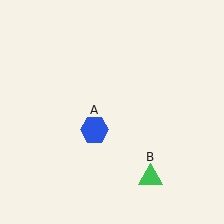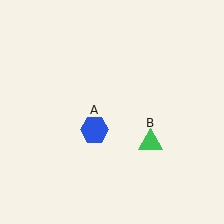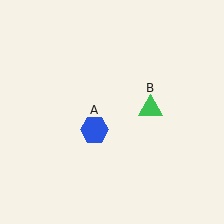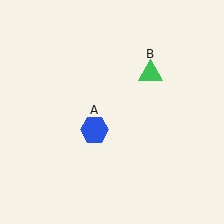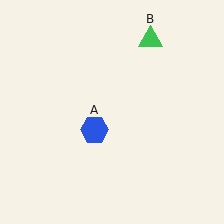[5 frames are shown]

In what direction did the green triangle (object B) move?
The green triangle (object B) moved up.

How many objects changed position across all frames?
1 object changed position: green triangle (object B).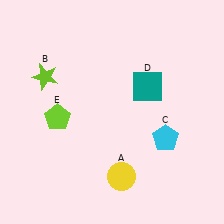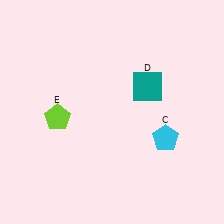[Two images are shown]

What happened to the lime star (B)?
The lime star (B) was removed in Image 2. It was in the top-left area of Image 1.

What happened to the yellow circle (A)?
The yellow circle (A) was removed in Image 2. It was in the bottom-right area of Image 1.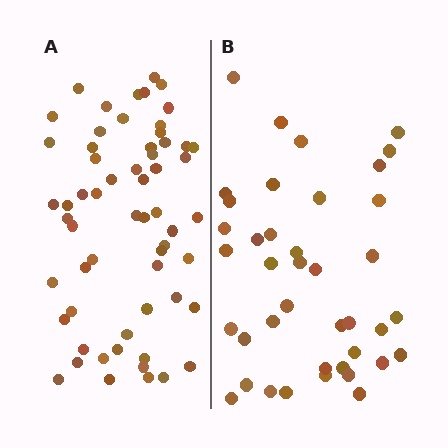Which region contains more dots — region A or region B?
Region A (the left region) has more dots.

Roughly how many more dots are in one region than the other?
Region A has approximately 20 more dots than region B.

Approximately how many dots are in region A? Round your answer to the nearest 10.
About 60 dots.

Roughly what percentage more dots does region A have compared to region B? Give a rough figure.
About 50% more.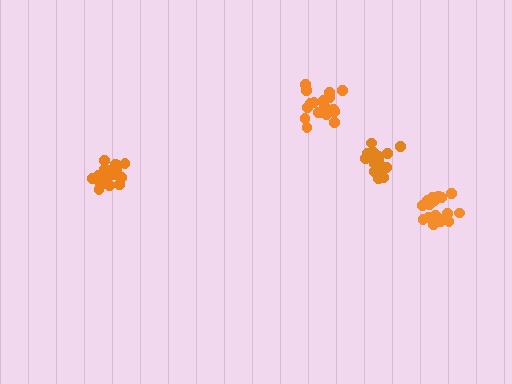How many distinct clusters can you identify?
There are 4 distinct clusters.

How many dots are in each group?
Group 1: 18 dots, Group 2: 18 dots, Group 3: 21 dots, Group 4: 21 dots (78 total).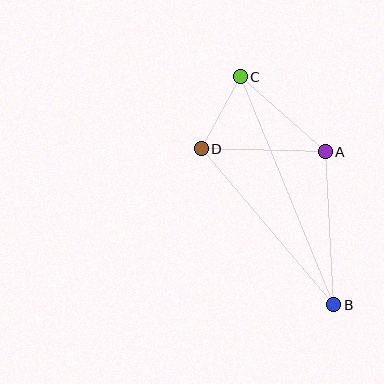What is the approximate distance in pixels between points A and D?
The distance between A and D is approximately 124 pixels.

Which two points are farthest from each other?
Points B and C are farthest from each other.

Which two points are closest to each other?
Points C and D are closest to each other.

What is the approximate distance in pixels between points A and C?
The distance between A and C is approximately 113 pixels.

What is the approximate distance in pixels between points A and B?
The distance between A and B is approximately 153 pixels.